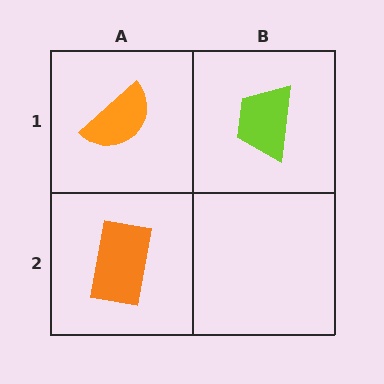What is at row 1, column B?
A lime trapezoid.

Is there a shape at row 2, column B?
No, that cell is empty.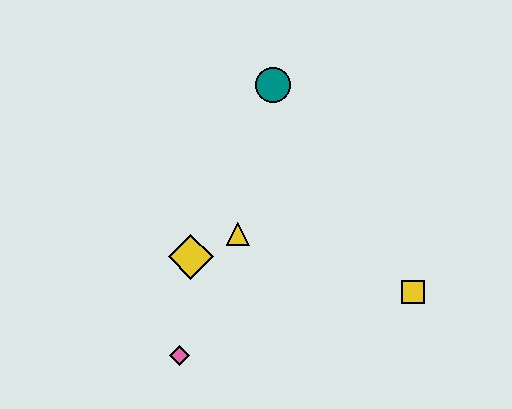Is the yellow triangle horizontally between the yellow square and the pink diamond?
Yes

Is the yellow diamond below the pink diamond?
No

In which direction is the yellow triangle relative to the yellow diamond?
The yellow triangle is to the right of the yellow diamond.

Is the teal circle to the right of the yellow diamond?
Yes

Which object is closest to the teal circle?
The yellow triangle is closest to the teal circle.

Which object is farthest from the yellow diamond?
The yellow square is farthest from the yellow diamond.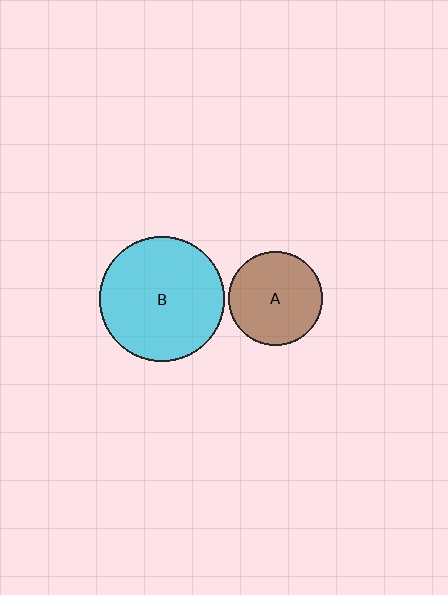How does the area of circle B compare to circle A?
Approximately 1.8 times.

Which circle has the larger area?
Circle B (cyan).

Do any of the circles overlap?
No, none of the circles overlap.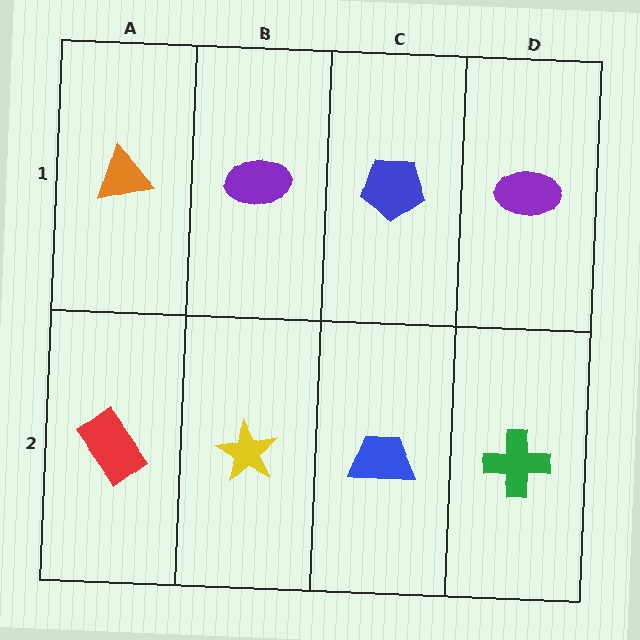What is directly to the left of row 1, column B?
An orange triangle.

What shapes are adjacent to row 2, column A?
An orange triangle (row 1, column A), a yellow star (row 2, column B).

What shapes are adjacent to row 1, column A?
A red rectangle (row 2, column A), a purple ellipse (row 1, column B).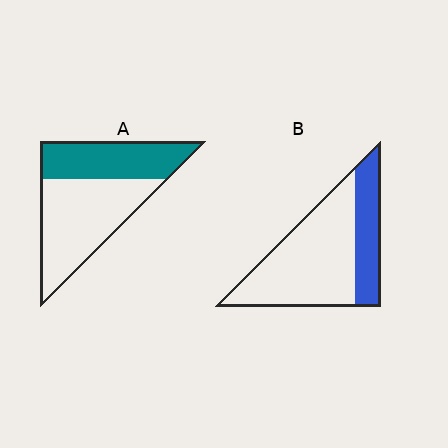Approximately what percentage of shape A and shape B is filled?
A is approximately 40% and B is approximately 30%.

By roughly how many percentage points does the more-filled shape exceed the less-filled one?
By roughly 10 percentage points (A over B).